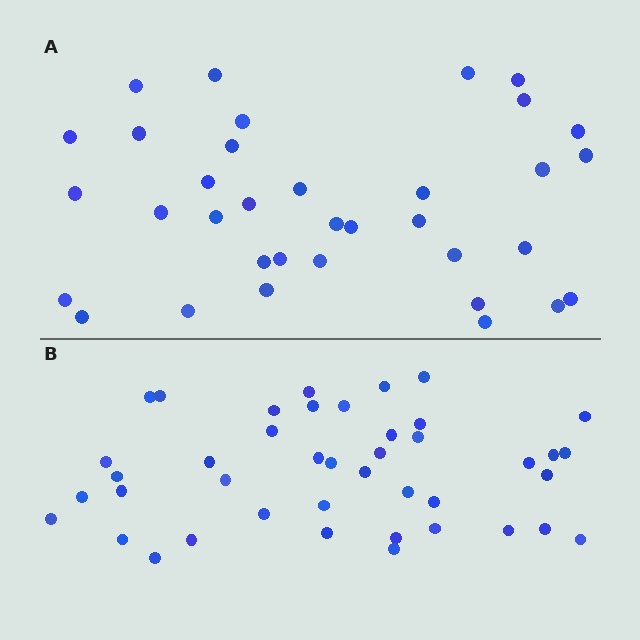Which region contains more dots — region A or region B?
Region B (the bottom region) has more dots.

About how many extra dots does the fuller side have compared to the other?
Region B has roughly 8 or so more dots than region A.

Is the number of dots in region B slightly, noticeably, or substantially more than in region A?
Region B has only slightly more — the two regions are fairly close. The ratio is roughly 1.2 to 1.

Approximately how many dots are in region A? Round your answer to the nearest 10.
About 40 dots. (The exact count is 35, which rounds to 40.)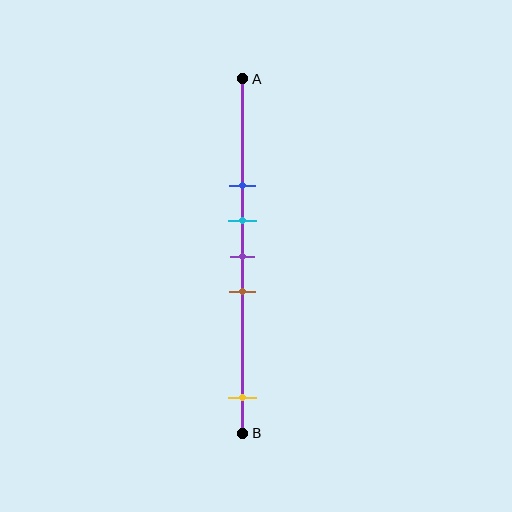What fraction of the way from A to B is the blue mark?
The blue mark is approximately 30% (0.3) of the way from A to B.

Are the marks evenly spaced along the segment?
No, the marks are not evenly spaced.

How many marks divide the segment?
There are 5 marks dividing the segment.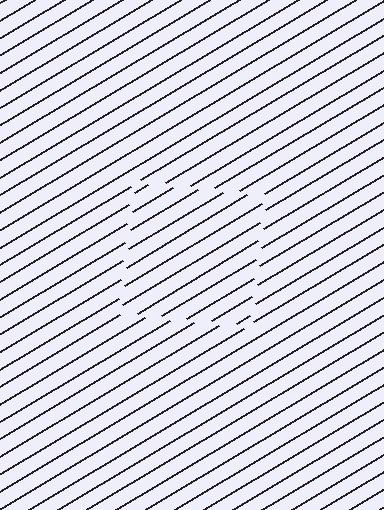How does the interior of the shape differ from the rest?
The interior of the shape contains the same grating, shifted by half a period — the contour is defined by the phase discontinuity where line-ends from the inner and outer gratings abut.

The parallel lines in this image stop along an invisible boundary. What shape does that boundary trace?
An illusory square. The interior of the shape contains the same grating, shifted by half a period — the contour is defined by the phase discontinuity where line-ends from the inner and outer gratings abut.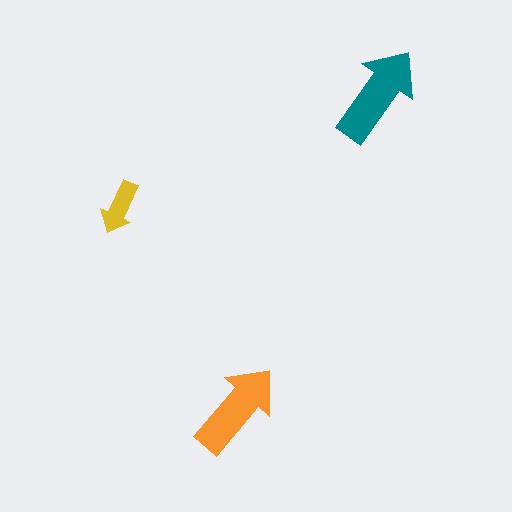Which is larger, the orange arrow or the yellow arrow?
The orange one.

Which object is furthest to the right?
The teal arrow is rightmost.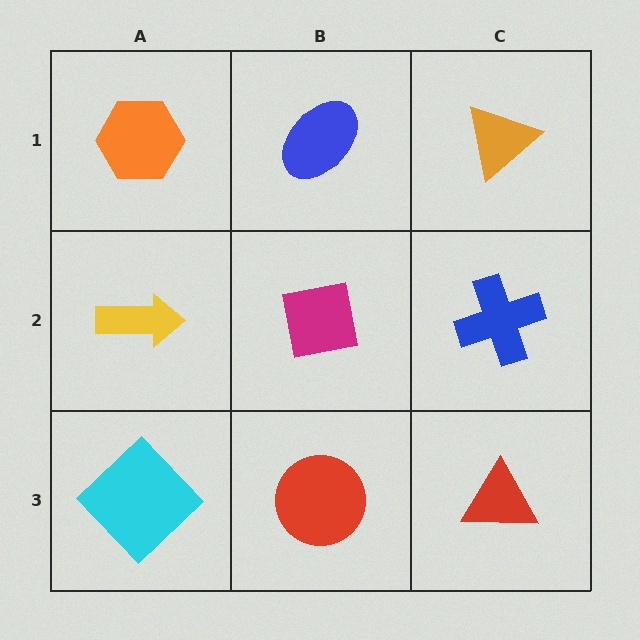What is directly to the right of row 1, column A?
A blue ellipse.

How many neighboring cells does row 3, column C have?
2.